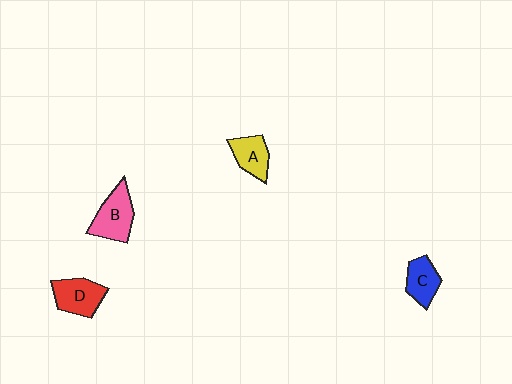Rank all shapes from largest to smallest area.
From largest to smallest: B (pink), D (red), A (yellow), C (blue).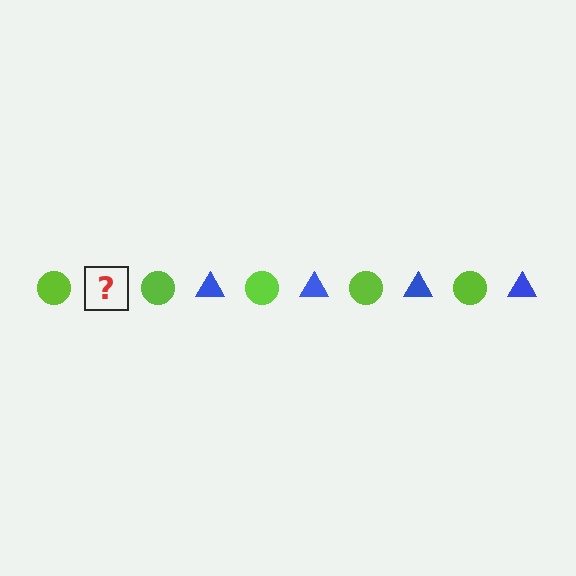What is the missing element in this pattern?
The missing element is a blue triangle.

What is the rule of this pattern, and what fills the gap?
The rule is that the pattern alternates between lime circle and blue triangle. The gap should be filled with a blue triangle.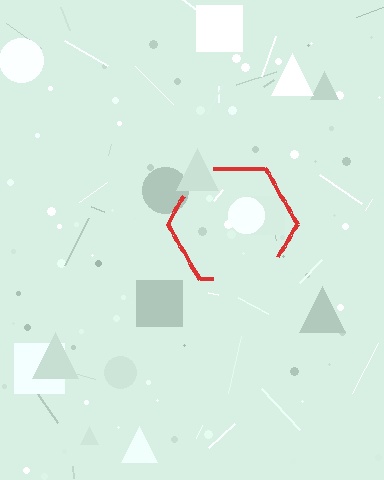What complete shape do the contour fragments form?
The contour fragments form a hexagon.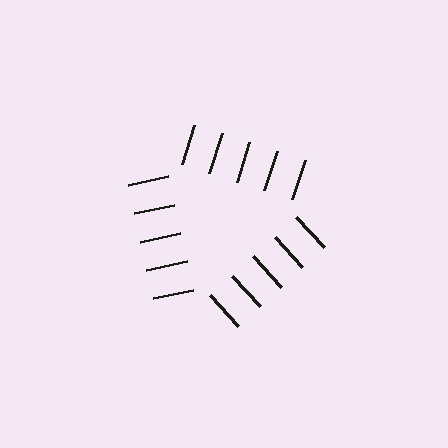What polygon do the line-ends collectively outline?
An illusory triangle — the line segments terminate on its edges but no continuous stroke is drawn.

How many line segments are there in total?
15 — 5 along each of the 3 edges.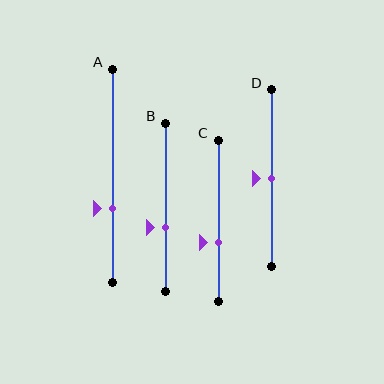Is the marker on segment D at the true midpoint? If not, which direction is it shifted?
Yes, the marker on segment D is at the true midpoint.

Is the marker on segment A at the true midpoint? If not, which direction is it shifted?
No, the marker on segment A is shifted downward by about 16% of the segment length.